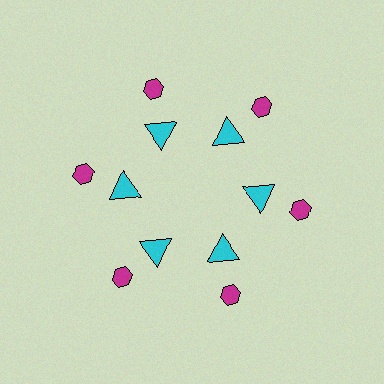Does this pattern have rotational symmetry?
Yes, this pattern has 6-fold rotational symmetry. It looks the same after rotating 60 degrees around the center.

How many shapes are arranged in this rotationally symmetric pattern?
There are 12 shapes, arranged in 6 groups of 2.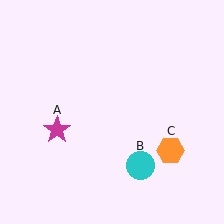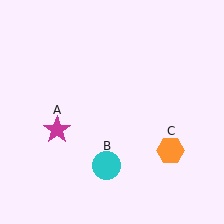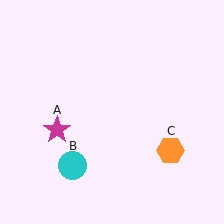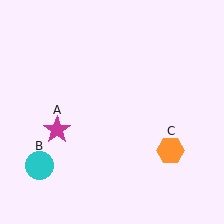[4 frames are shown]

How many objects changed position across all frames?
1 object changed position: cyan circle (object B).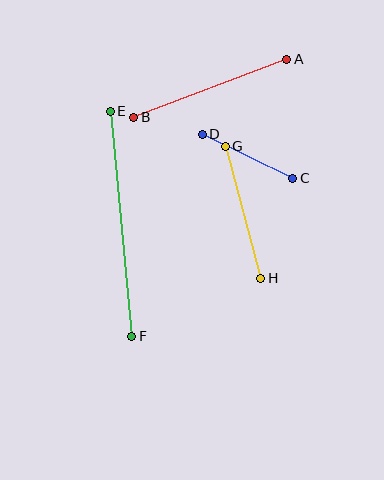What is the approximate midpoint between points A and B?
The midpoint is at approximately (210, 88) pixels.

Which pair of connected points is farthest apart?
Points E and F are farthest apart.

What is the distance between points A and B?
The distance is approximately 164 pixels.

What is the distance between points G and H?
The distance is approximately 137 pixels.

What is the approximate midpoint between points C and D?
The midpoint is at approximately (247, 156) pixels.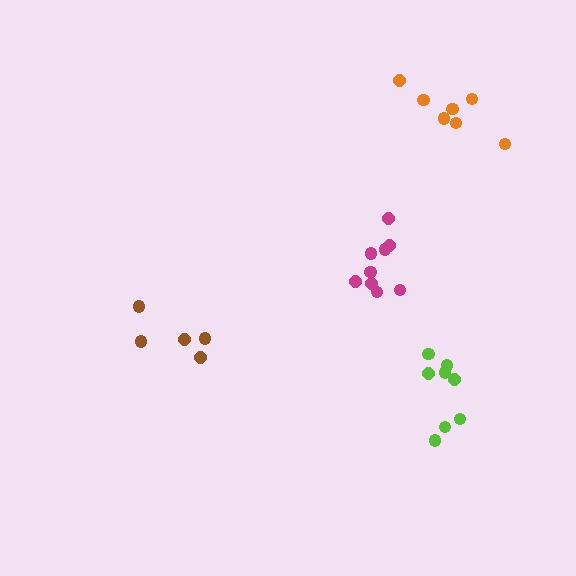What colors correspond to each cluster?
The clusters are colored: brown, lime, magenta, orange.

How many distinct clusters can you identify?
There are 4 distinct clusters.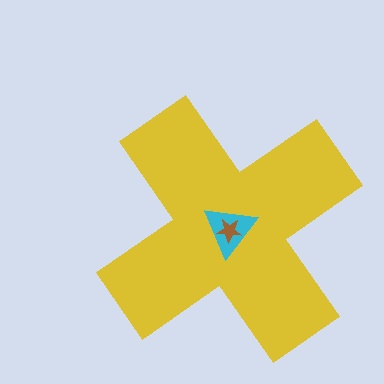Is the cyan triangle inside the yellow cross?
Yes.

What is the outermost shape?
The yellow cross.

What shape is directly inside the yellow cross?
The cyan triangle.